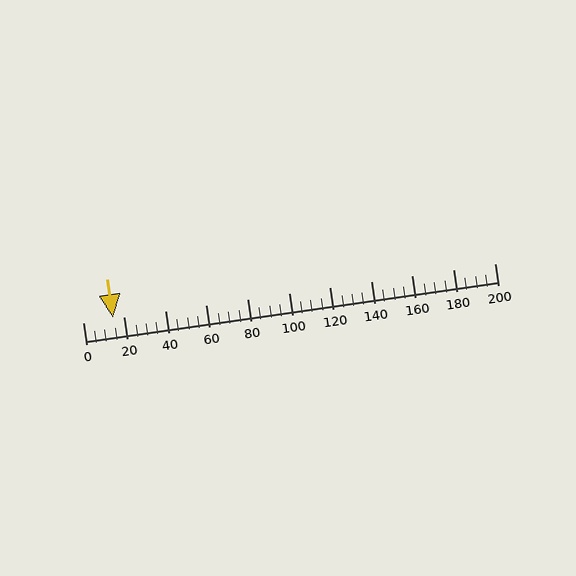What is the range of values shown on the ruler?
The ruler shows values from 0 to 200.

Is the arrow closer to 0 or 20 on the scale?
The arrow is closer to 20.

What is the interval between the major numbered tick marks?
The major tick marks are spaced 20 units apart.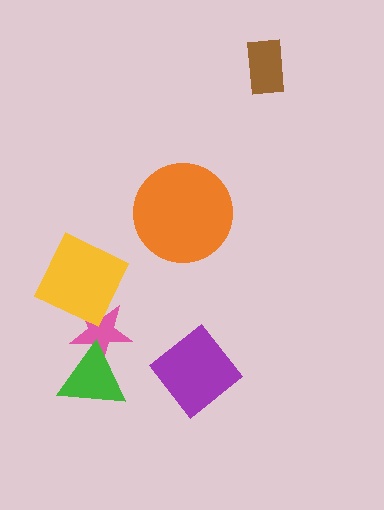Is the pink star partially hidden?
Yes, it is partially covered by another shape.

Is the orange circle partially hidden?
No, no other shape covers it.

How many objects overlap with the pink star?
2 objects overlap with the pink star.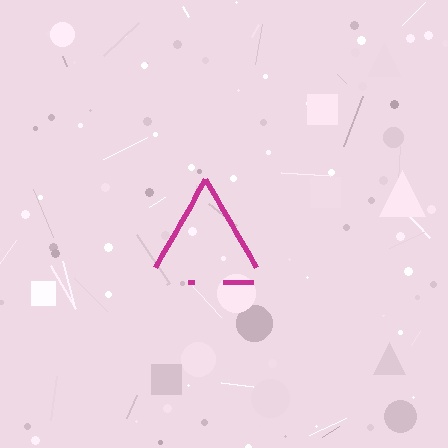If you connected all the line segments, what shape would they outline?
They would outline a triangle.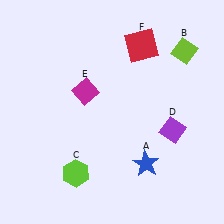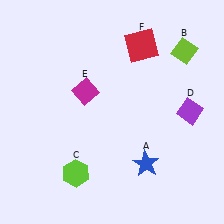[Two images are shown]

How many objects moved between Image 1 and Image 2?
1 object moved between the two images.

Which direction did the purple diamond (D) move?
The purple diamond (D) moved up.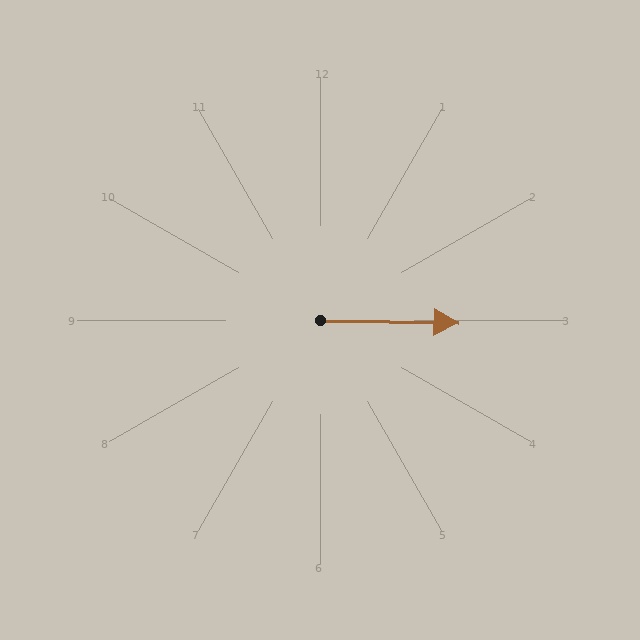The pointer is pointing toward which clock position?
Roughly 3 o'clock.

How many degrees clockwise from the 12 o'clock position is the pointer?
Approximately 91 degrees.